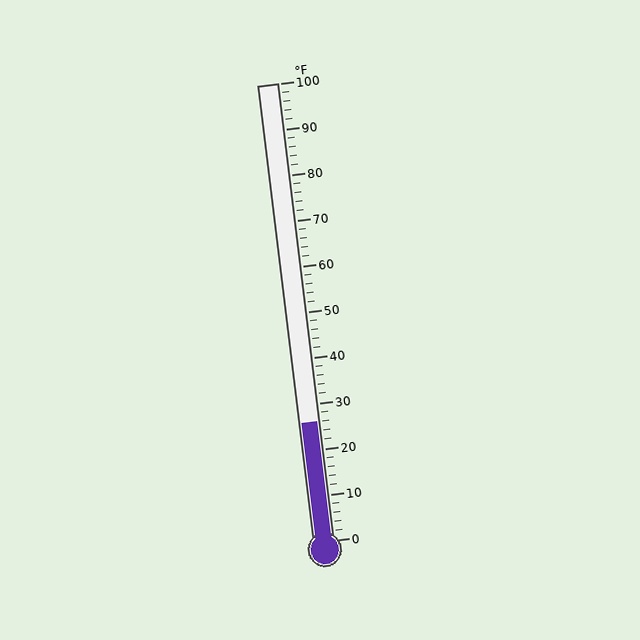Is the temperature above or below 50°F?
The temperature is below 50°F.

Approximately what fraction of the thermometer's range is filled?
The thermometer is filled to approximately 25% of its range.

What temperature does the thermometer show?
The thermometer shows approximately 26°F.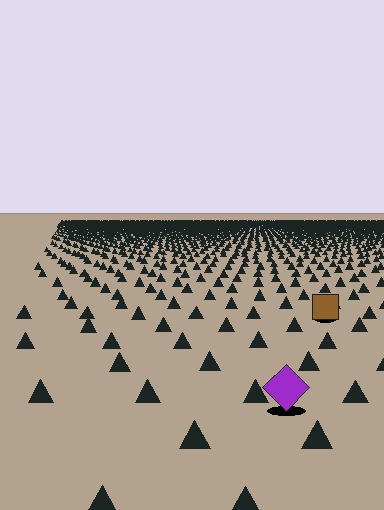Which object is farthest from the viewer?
The brown square is farthest from the viewer. It appears smaller and the ground texture around it is denser.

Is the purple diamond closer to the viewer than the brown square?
Yes. The purple diamond is closer — you can tell from the texture gradient: the ground texture is coarser near it.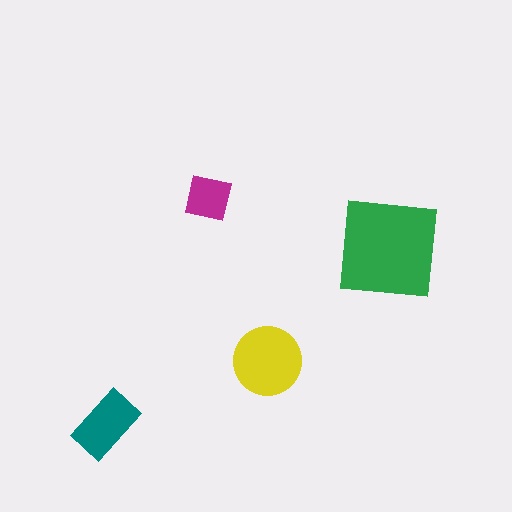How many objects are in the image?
There are 4 objects in the image.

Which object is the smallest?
The magenta square.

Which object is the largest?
The green square.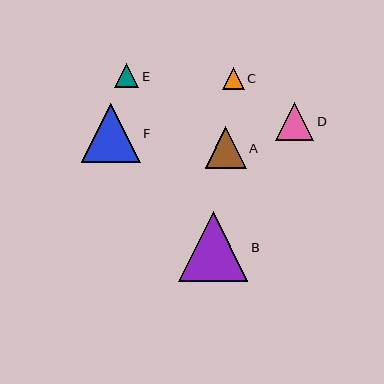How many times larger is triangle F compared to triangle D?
Triangle F is approximately 1.5 times the size of triangle D.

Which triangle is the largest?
Triangle B is the largest with a size of approximately 69 pixels.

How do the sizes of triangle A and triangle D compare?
Triangle A and triangle D are approximately the same size.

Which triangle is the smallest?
Triangle C is the smallest with a size of approximately 22 pixels.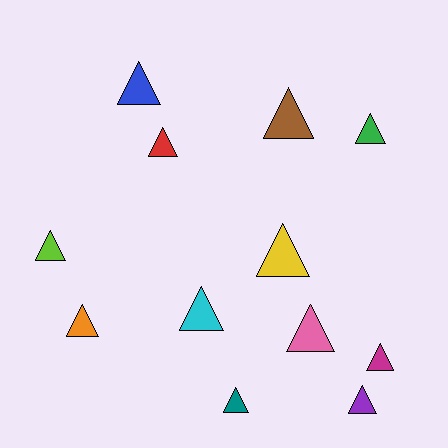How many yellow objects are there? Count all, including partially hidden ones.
There is 1 yellow object.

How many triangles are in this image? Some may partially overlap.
There are 12 triangles.